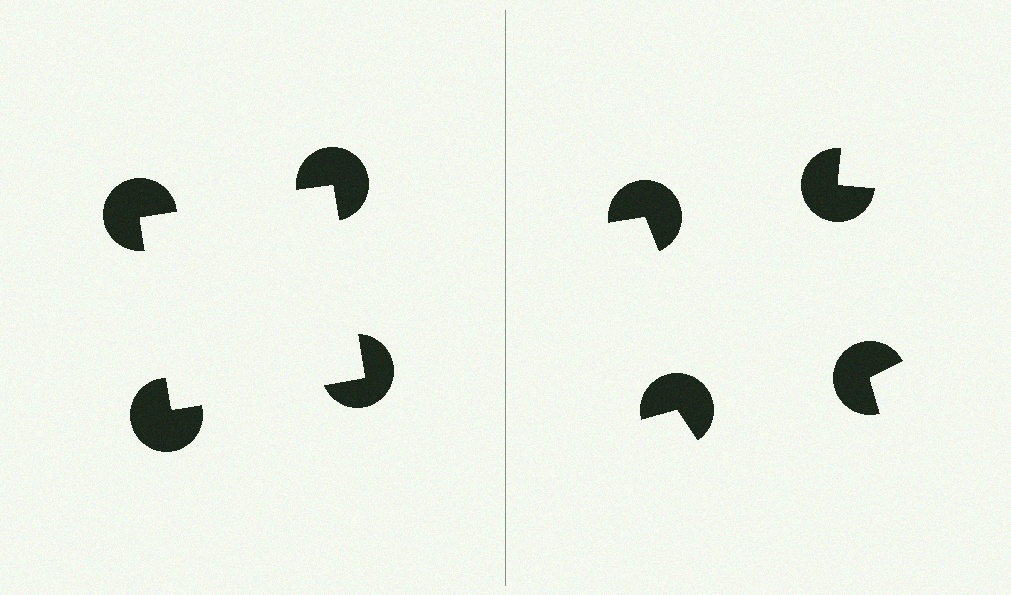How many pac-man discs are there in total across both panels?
8 — 4 on each side.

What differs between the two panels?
The pac-man discs are positioned identically on both sides; only the wedge orientations differ. On the left they align to a square; on the right they are misaligned.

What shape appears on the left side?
An illusory square.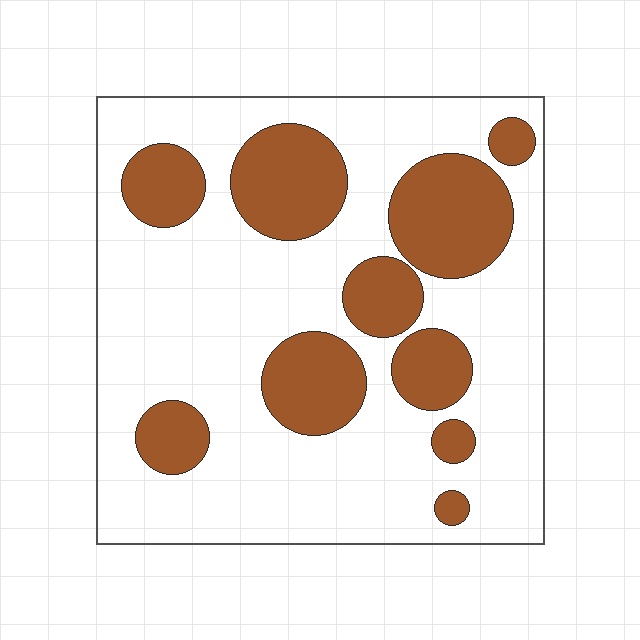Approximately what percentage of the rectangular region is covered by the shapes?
Approximately 30%.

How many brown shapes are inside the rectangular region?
10.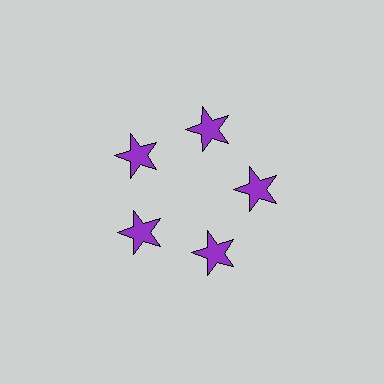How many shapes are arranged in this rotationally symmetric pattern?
There are 5 shapes, arranged in 5 groups of 1.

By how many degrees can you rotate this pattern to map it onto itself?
The pattern maps onto itself every 72 degrees of rotation.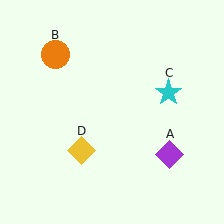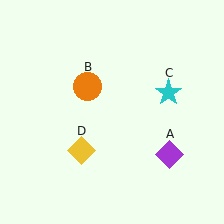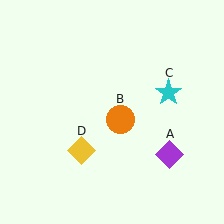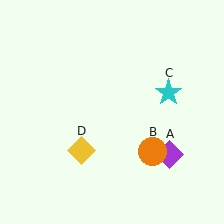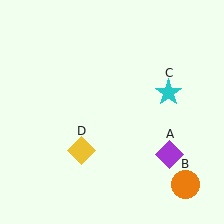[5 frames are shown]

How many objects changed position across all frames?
1 object changed position: orange circle (object B).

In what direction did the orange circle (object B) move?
The orange circle (object B) moved down and to the right.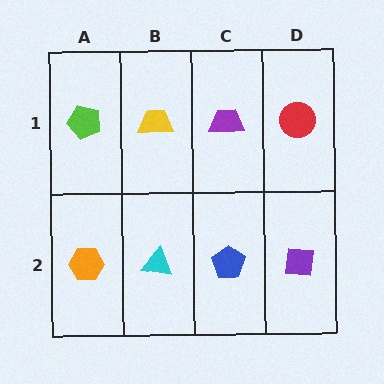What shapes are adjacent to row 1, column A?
An orange hexagon (row 2, column A), a yellow trapezoid (row 1, column B).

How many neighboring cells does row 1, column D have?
2.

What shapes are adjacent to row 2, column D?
A red circle (row 1, column D), a blue pentagon (row 2, column C).